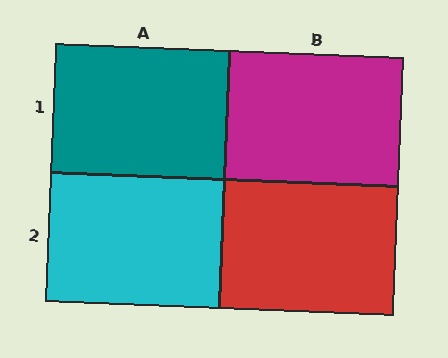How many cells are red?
1 cell is red.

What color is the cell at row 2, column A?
Cyan.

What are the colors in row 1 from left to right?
Teal, magenta.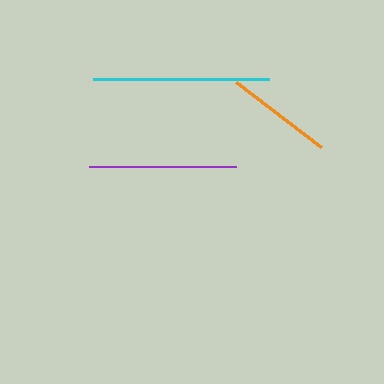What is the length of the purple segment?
The purple segment is approximately 146 pixels long.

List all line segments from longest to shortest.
From longest to shortest: cyan, purple, orange.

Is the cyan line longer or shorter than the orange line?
The cyan line is longer than the orange line.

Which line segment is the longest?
The cyan line is the longest at approximately 176 pixels.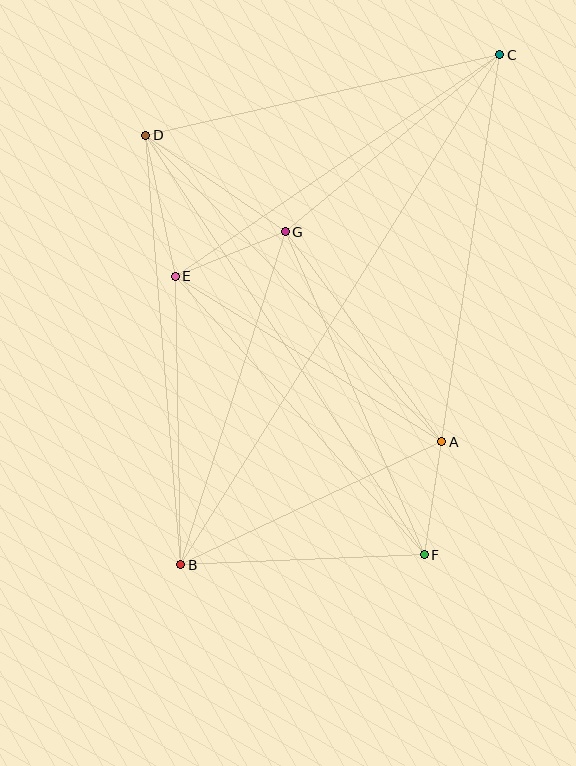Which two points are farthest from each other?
Points B and C are farthest from each other.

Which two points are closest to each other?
Points A and F are closest to each other.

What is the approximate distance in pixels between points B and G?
The distance between B and G is approximately 349 pixels.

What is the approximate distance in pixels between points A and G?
The distance between A and G is approximately 262 pixels.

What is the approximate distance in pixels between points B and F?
The distance between B and F is approximately 244 pixels.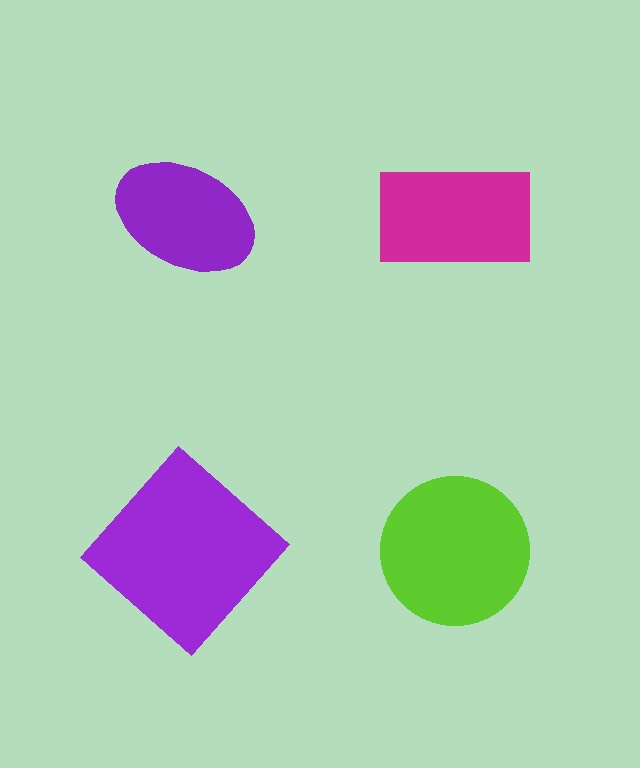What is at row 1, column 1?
A purple ellipse.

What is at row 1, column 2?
A magenta rectangle.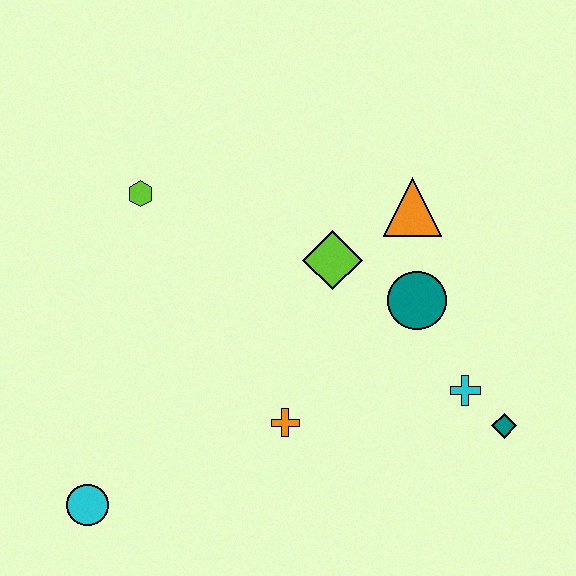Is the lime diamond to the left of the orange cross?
No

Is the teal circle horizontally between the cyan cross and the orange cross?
Yes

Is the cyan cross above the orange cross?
Yes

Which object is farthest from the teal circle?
The cyan circle is farthest from the teal circle.